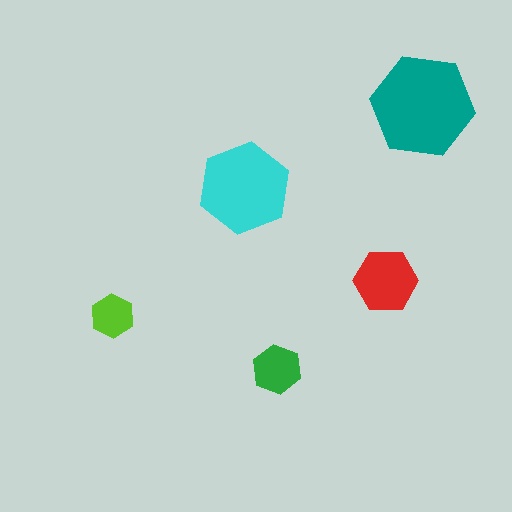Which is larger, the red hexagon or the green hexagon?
The red one.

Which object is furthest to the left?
The lime hexagon is leftmost.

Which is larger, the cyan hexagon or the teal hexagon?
The teal one.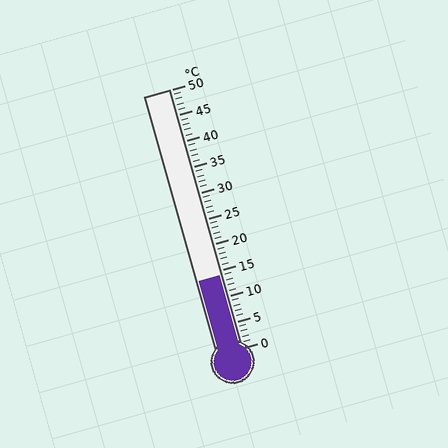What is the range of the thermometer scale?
The thermometer scale ranges from 0°C to 50°C.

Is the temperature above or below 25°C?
The temperature is below 25°C.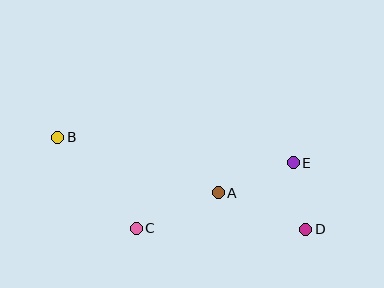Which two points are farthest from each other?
Points B and D are farthest from each other.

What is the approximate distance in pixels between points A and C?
The distance between A and C is approximately 89 pixels.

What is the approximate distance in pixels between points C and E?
The distance between C and E is approximately 170 pixels.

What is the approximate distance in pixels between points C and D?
The distance between C and D is approximately 169 pixels.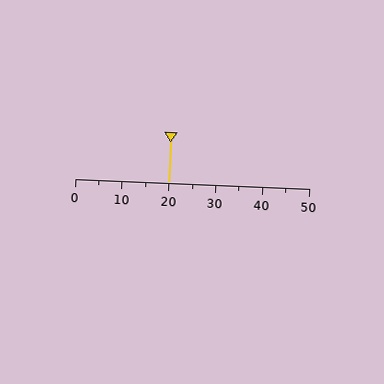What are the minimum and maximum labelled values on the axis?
The axis runs from 0 to 50.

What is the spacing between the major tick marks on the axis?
The major ticks are spaced 10 apart.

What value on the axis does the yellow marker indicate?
The marker indicates approximately 20.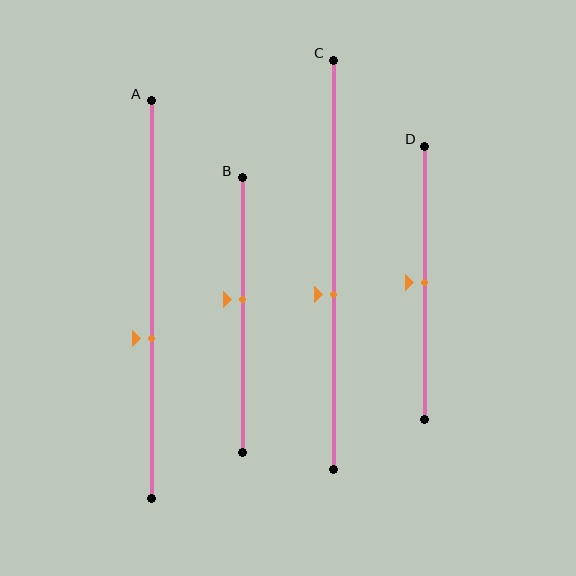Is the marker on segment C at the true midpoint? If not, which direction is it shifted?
No, the marker on segment C is shifted downward by about 7% of the segment length.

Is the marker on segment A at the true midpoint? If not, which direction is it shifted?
No, the marker on segment A is shifted downward by about 10% of the segment length.